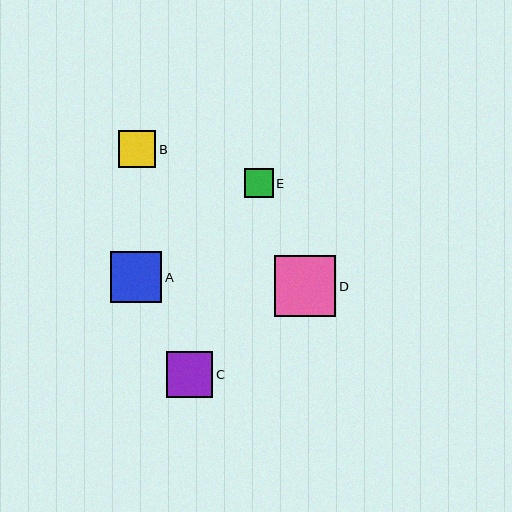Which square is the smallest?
Square E is the smallest with a size of approximately 29 pixels.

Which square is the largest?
Square D is the largest with a size of approximately 61 pixels.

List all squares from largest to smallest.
From largest to smallest: D, A, C, B, E.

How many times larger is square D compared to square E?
Square D is approximately 2.1 times the size of square E.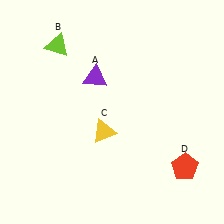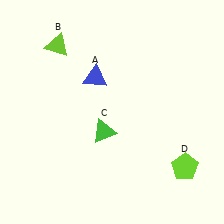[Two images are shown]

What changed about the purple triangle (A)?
In Image 1, A is purple. In Image 2, it changed to blue.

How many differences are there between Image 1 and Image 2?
There are 3 differences between the two images.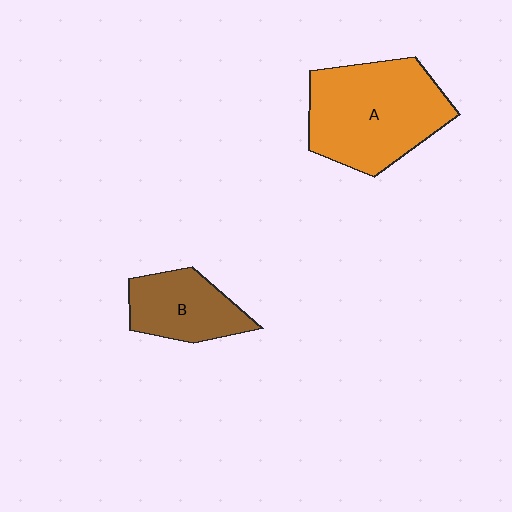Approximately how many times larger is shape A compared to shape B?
Approximately 1.9 times.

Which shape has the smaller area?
Shape B (brown).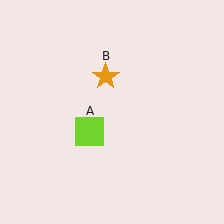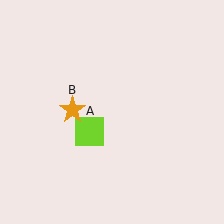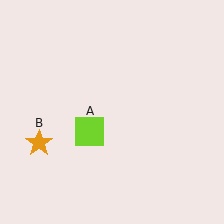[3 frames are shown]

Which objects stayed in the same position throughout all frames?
Lime square (object A) remained stationary.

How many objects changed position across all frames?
1 object changed position: orange star (object B).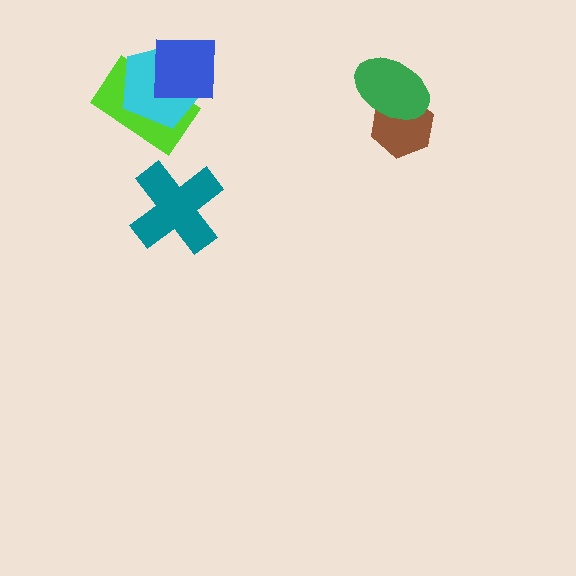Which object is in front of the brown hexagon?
The green ellipse is in front of the brown hexagon.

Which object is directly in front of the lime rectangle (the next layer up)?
The cyan pentagon is directly in front of the lime rectangle.